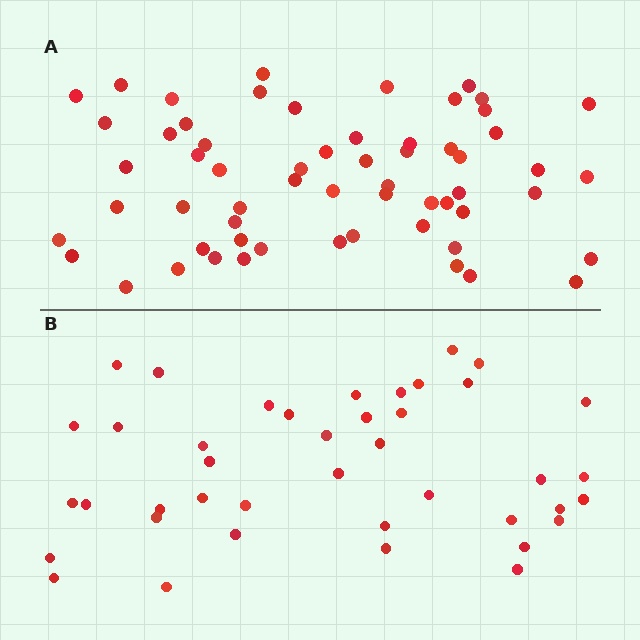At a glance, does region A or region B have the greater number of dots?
Region A (the top region) has more dots.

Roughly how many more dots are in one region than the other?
Region A has approximately 20 more dots than region B.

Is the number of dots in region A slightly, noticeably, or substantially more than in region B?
Region A has substantially more. The ratio is roughly 1.5 to 1.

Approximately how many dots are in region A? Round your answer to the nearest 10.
About 60 dots.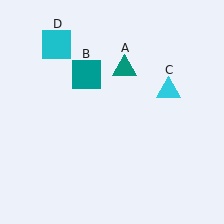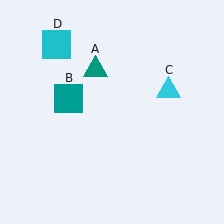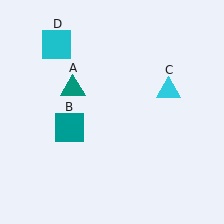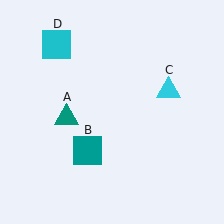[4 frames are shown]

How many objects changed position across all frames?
2 objects changed position: teal triangle (object A), teal square (object B).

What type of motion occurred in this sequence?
The teal triangle (object A), teal square (object B) rotated counterclockwise around the center of the scene.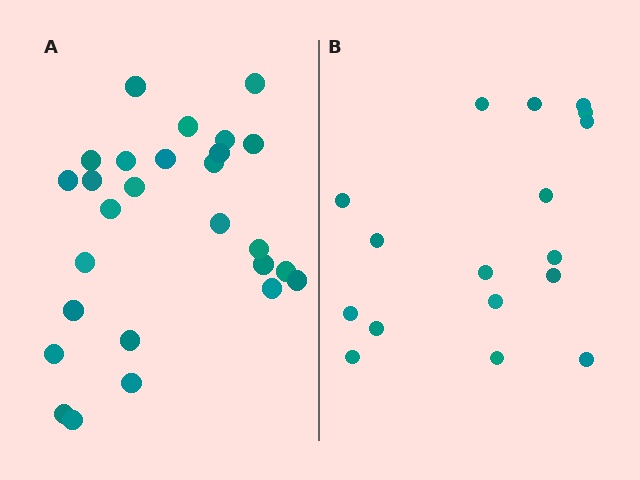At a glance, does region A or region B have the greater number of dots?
Region A (the left region) has more dots.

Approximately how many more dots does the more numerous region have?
Region A has roughly 10 or so more dots than region B.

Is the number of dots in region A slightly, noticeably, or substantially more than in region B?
Region A has substantially more. The ratio is roughly 1.6 to 1.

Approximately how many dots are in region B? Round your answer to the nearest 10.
About 20 dots. (The exact count is 17, which rounds to 20.)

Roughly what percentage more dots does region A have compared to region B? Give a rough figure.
About 60% more.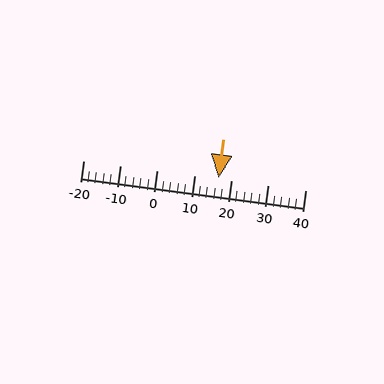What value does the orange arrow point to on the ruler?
The orange arrow points to approximately 17.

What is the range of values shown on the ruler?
The ruler shows values from -20 to 40.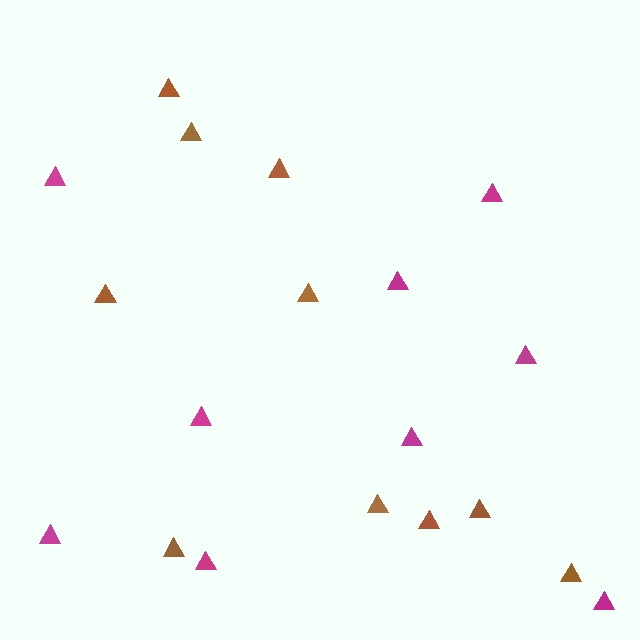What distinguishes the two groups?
There are 2 groups: one group of brown triangles (10) and one group of magenta triangles (9).